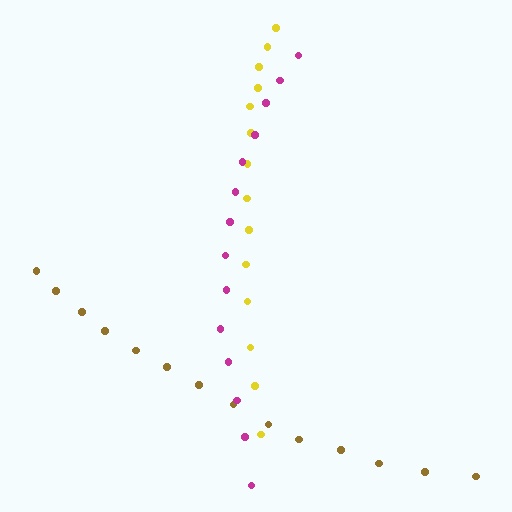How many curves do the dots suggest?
There are 3 distinct paths.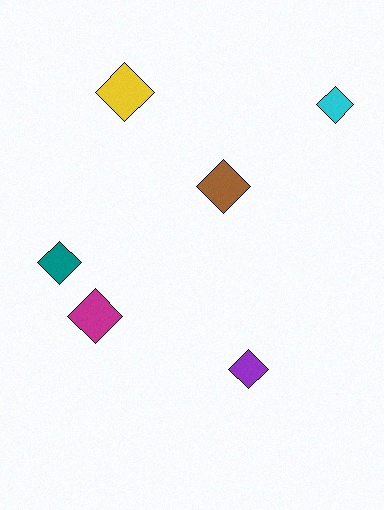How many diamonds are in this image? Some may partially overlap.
There are 6 diamonds.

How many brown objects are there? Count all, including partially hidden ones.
There is 1 brown object.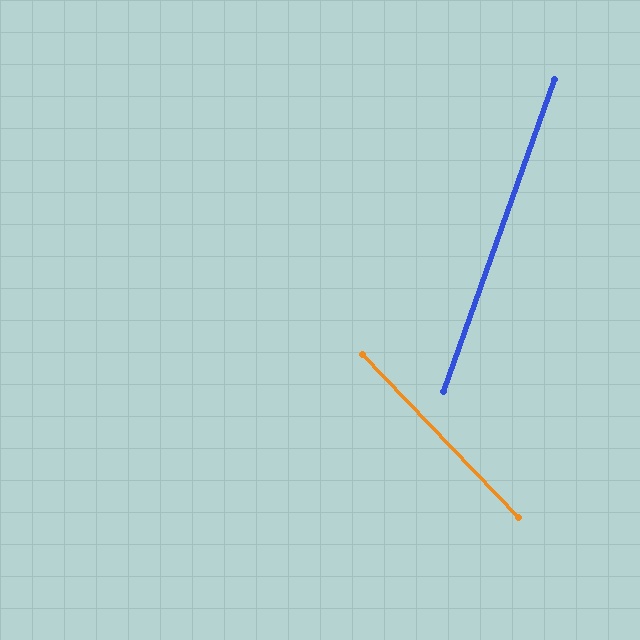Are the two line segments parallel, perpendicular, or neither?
Neither parallel nor perpendicular — they differ by about 63°.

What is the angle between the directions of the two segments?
Approximately 63 degrees.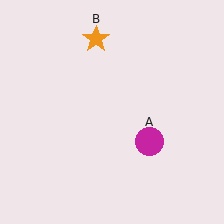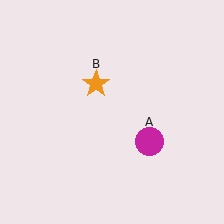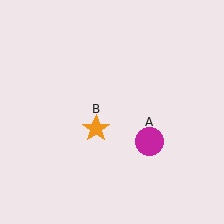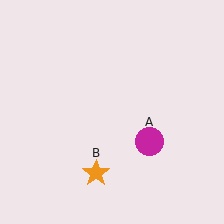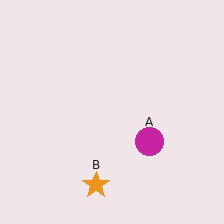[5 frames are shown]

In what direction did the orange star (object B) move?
The orange star (object B) moved down.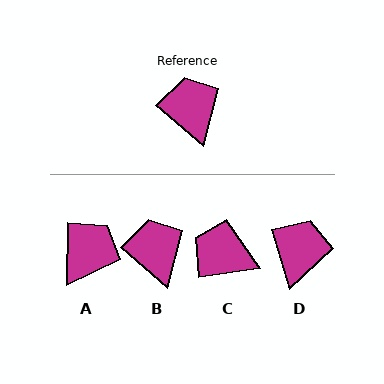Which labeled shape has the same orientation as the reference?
B.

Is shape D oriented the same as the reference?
No, it is off by about 32 degrees.